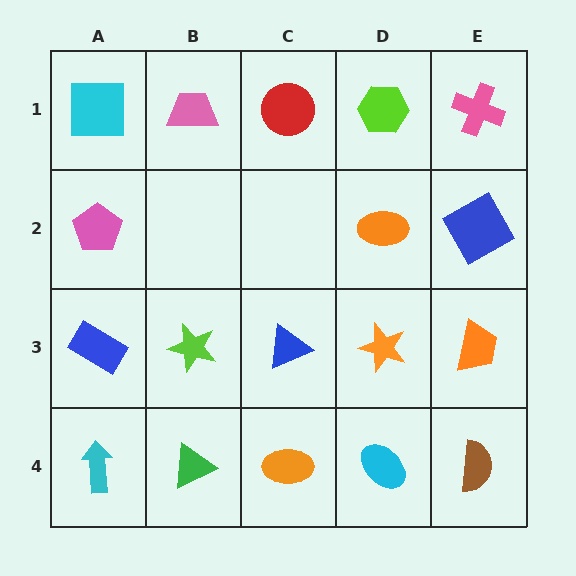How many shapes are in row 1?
5 shapes.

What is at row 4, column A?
A cyan arrow.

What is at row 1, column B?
A pink trapezoid.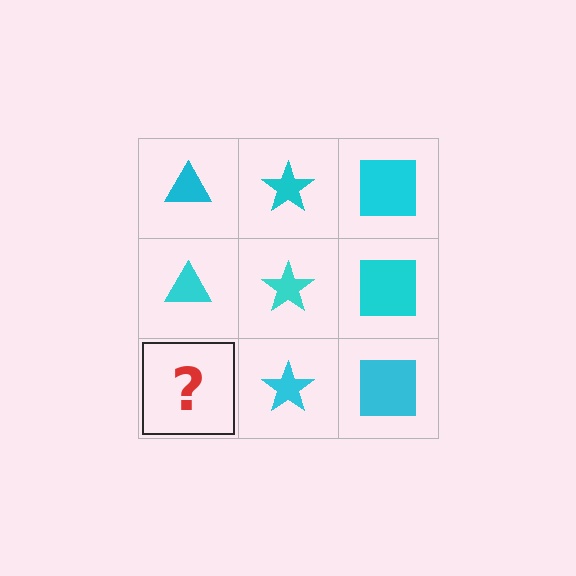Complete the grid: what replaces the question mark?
The question mark should be replaced with a cyan triangle.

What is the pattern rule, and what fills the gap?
The rule is that each column has a consistent shape. The gap should be filled with a cyan triangle.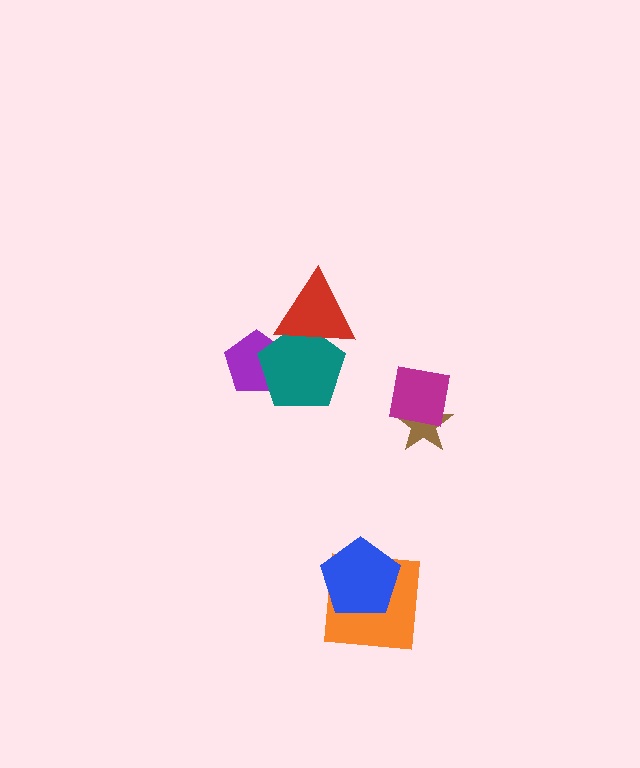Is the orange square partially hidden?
Yes, it is partially covered by another shape.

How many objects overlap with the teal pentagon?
2 objects overlap with the teal pentagon.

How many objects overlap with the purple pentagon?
1 object overlaps with the purple pentagon.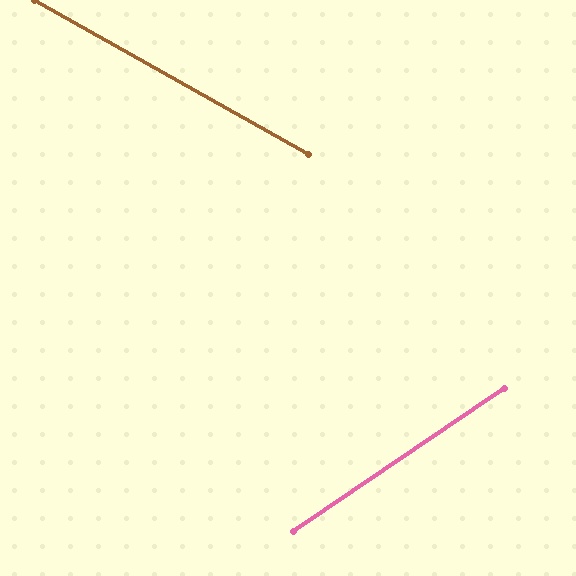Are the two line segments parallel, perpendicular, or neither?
Neither parallel nor perpendicular — they differ by about 63°.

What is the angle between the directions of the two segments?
Approximately 63 degrees.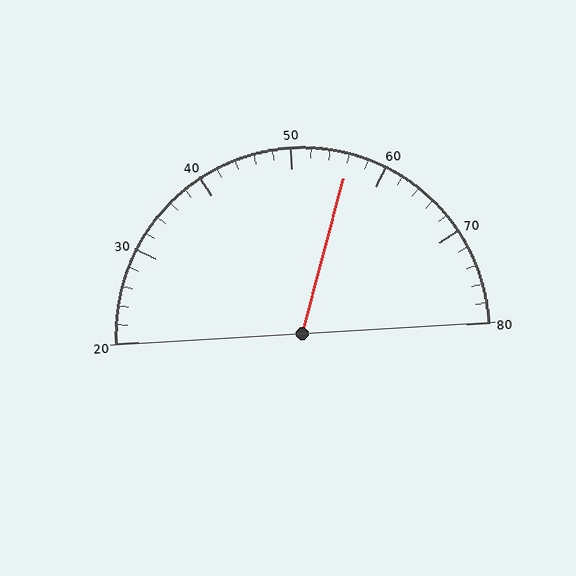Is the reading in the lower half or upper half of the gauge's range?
The reading is in the upper half of the range (20 to 80).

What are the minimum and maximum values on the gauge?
The gauge ranges from 20 to 80.